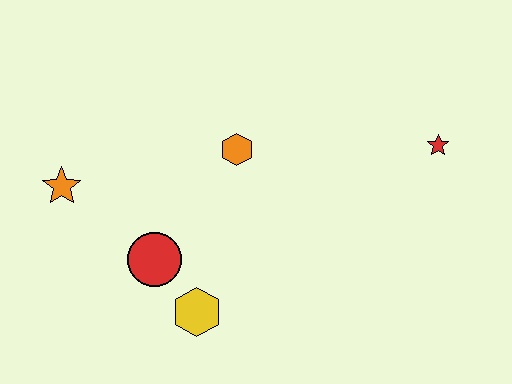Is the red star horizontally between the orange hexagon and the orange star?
No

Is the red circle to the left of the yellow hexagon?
Yes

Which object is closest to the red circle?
The yellow hexagon is closest to the red circle.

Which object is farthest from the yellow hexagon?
The red star is farthest from the yellow hexagon.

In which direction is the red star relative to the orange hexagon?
The red star is to the right of the orange hexagon.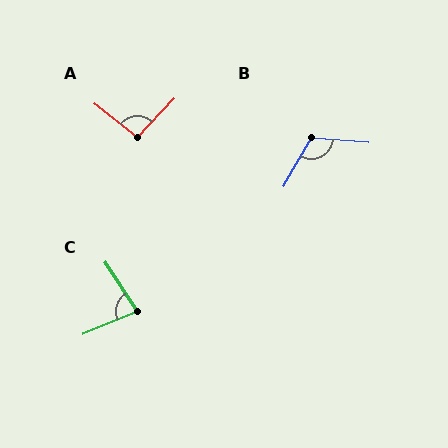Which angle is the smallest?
C, at approximately 80 degrees.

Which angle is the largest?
B, at approximately 115 degrees.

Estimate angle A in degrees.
Approximately 95 degrees.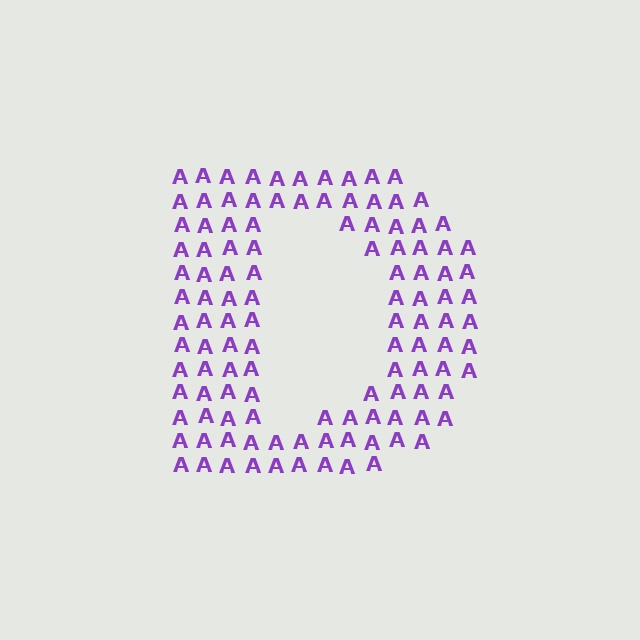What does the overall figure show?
The overall figure shows the letter D.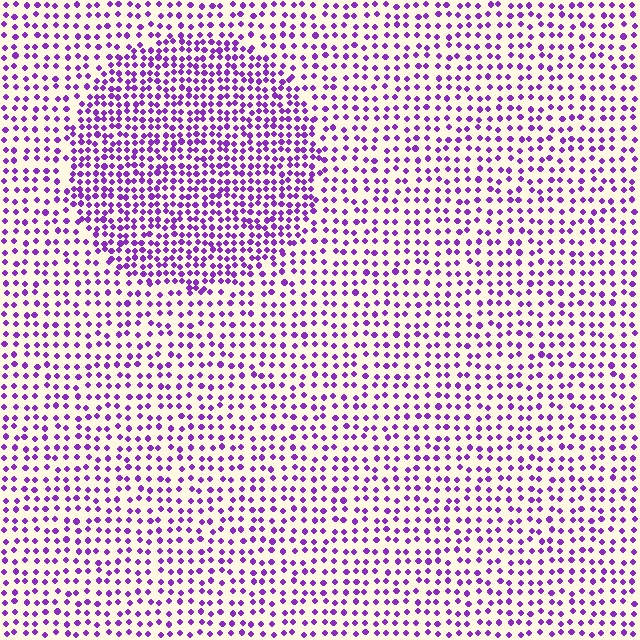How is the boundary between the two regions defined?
The boundary is defined by a change in element density (approximately 1.8x ratio). All elements are the same color, size, and shape.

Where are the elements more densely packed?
The elements are more densely packed inside the circle boundary.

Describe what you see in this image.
The image contains small purple elements arranged at two different densities. A circle-shaped region is visible where the elements are more densely packed than the surrounding area.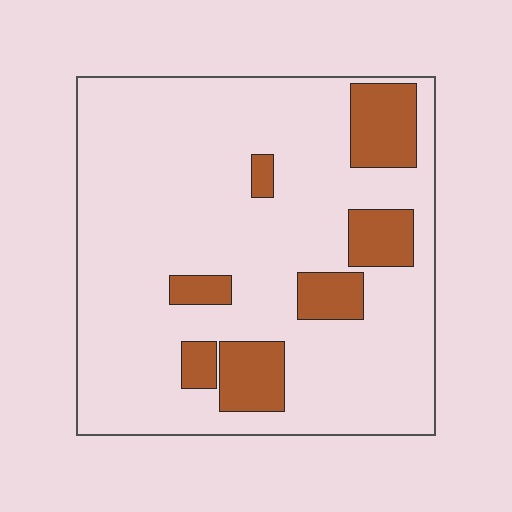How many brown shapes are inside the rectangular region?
7.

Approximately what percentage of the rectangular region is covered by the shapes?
Approximately 15%.